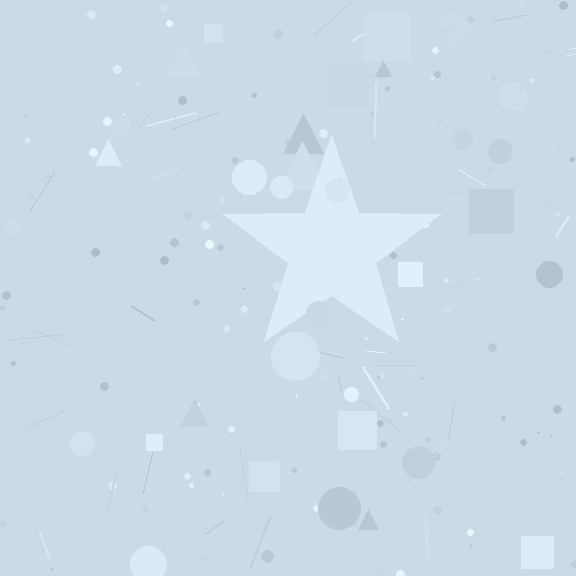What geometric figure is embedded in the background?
A star is embedded in the background.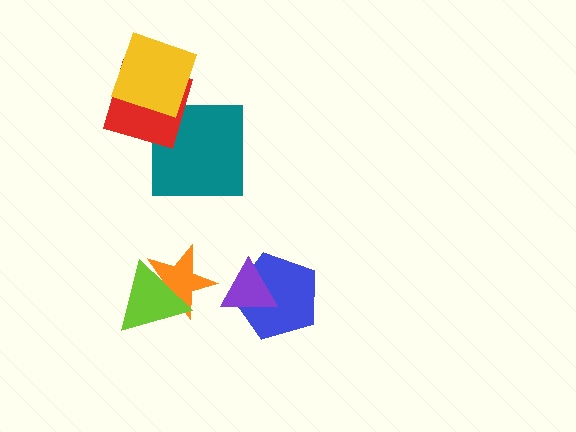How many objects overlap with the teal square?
1 object overlaps with the teal square.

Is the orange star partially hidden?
Yes, it is partially covered by another shape.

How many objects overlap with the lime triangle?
1 object overlaps with the lime triangle.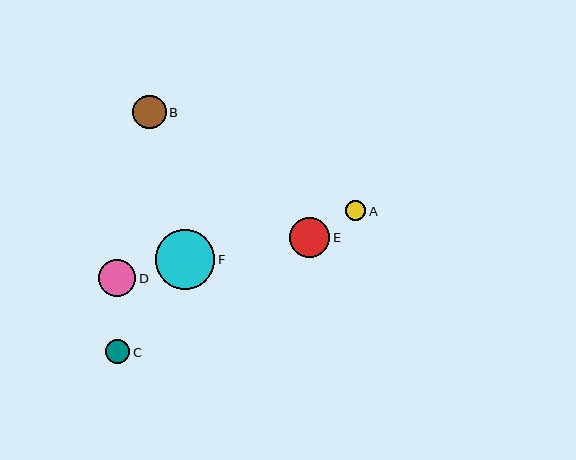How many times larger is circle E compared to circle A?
Circle E is approximately 2.0 times the size of circle A.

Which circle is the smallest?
Circle A is the smallest with a size of approximately 20 pixels.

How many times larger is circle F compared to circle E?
Circle F is approximately 1.5 times the size of circle E.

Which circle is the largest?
Circle F is the largest with a size of approximately 59 pixels.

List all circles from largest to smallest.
From largest to smallest: F, E, D, B, C, A.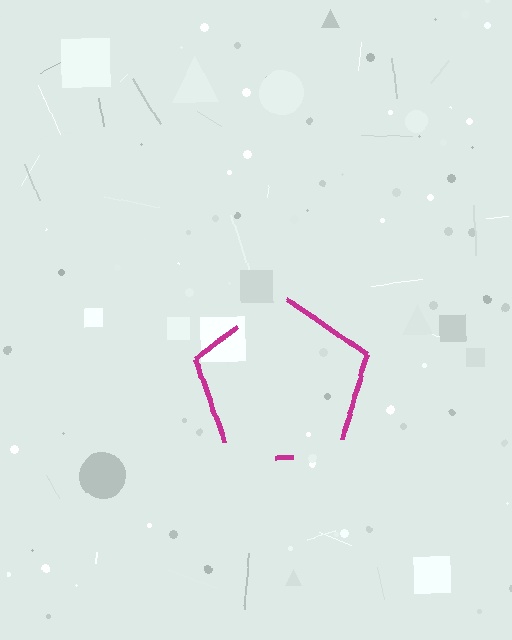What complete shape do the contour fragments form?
The contour fragments form a pentagon.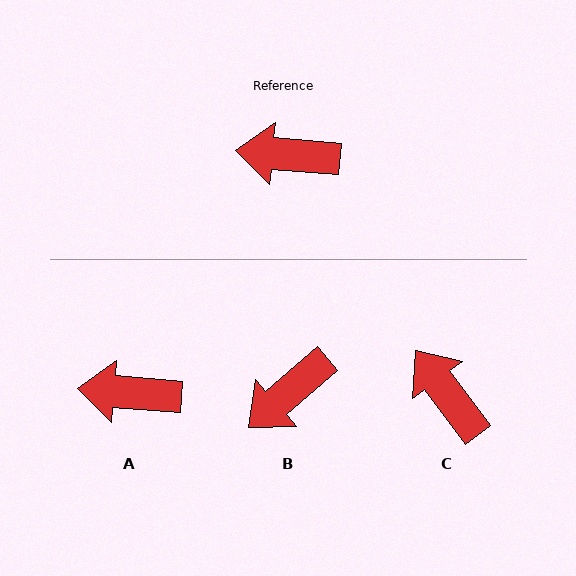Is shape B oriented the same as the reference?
No, it is off by about 46 degrees.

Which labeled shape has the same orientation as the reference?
A.